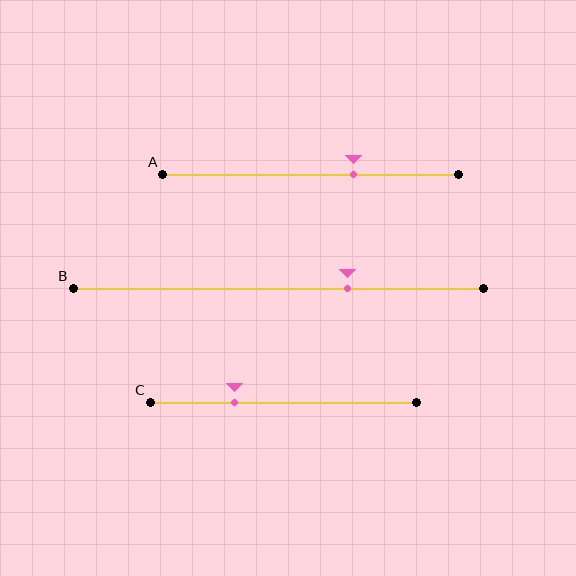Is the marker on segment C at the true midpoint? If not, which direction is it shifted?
No, the marker on segment C is shifted to the left by about 18% of the segment length.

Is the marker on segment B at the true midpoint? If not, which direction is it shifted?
No, the marker on segment B is shifted to the right by about 17% of the segment length.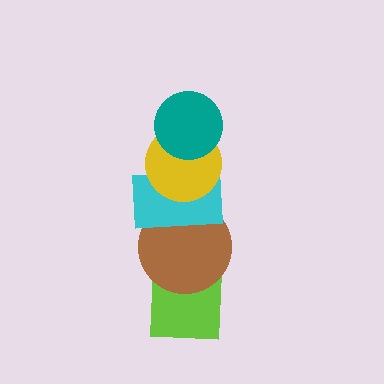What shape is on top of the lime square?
The brown circle is on top of the lime square.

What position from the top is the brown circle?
The brown circle is 4th from the top.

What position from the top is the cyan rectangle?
The cyan rectangle is 3rd from the top.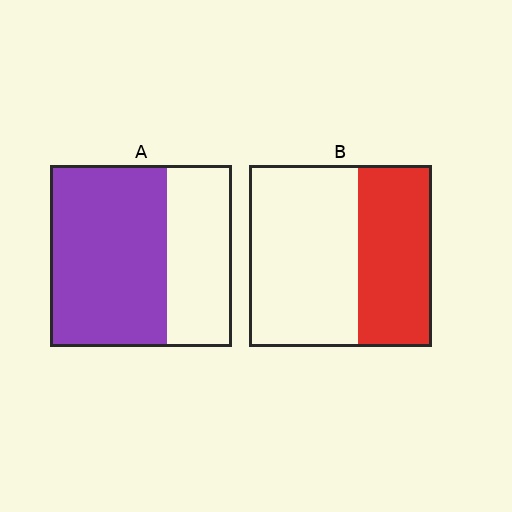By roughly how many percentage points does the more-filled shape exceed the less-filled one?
By roughly 25 percentage points (A over B).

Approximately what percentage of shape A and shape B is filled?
A is approximately 65% and B is approximately 40%.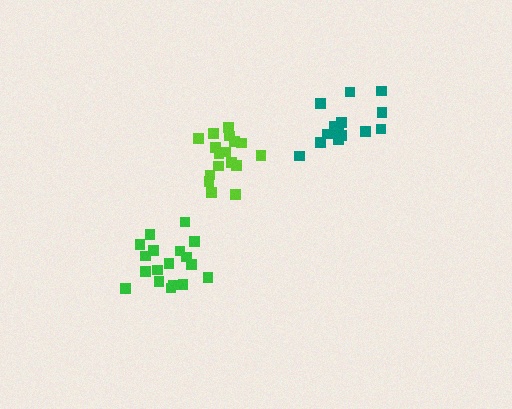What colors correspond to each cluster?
The clusters are colored: green, teal, lime.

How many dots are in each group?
Group 1: 18 dots, Group 2: 15 dots, Group 3: 17 dots (50 total).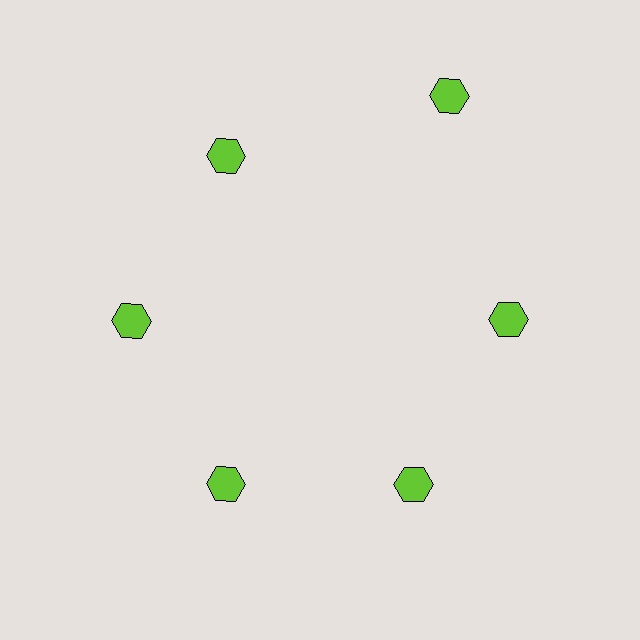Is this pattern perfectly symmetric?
No. The 6 lime hexagons are arranged in a ring, but one element near the 1 o'clock position is pushed outward from the center, breaking the 6-fold rotational symmetry.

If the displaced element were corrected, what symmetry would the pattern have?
It would have 6-fold rotational symmetry — the pattern would map onto itself every 60 degrees.